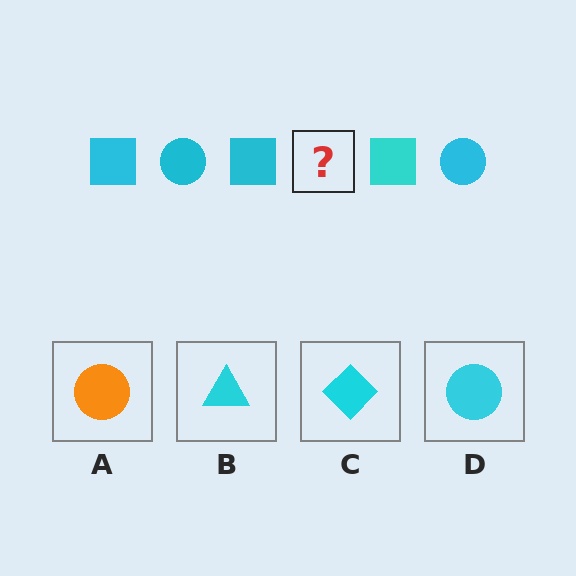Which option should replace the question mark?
Option D.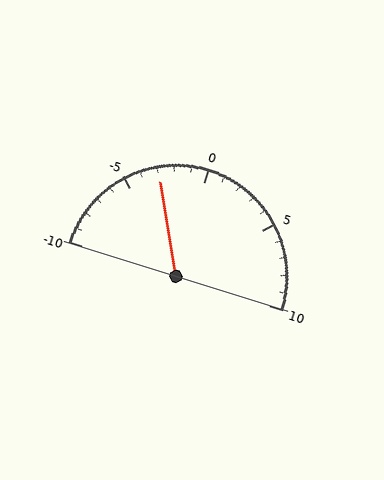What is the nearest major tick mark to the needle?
The nearest major tick mark is -5.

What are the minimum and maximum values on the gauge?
The gauge ranges from -10 to 10.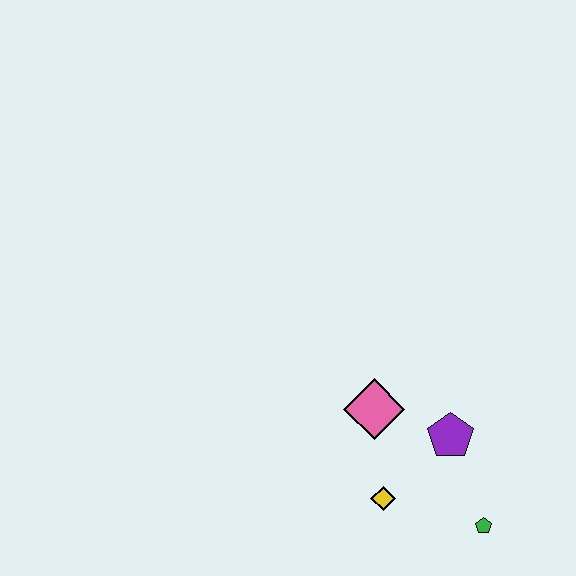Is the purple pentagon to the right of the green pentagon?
No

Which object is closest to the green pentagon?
The purple pentagon is closest to the green pentagon.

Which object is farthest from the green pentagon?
The pink diamond is farthest from the green pentagon.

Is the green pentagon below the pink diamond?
Yes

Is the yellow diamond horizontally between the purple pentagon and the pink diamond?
Yes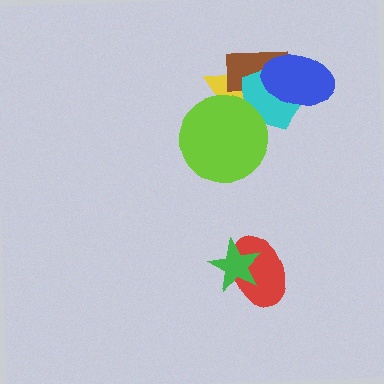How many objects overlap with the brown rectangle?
3 objects overlap with the brown rectangle.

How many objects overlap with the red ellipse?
1 object overlaps with the red ellipse.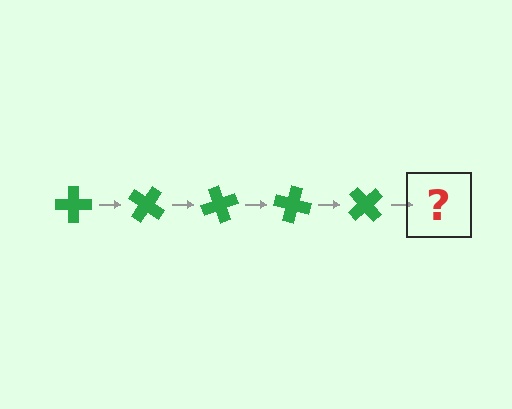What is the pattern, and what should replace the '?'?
The pattern is that the cross rotates 35 degrees each step. The '?' should be a green cross rotated 175 degrees.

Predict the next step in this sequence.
The next step is a green cross rotated 175 degrees.